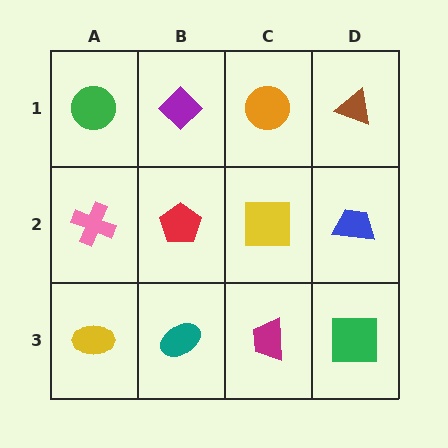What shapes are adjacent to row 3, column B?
A red pentagon (row 2, column B), a yellow ellipse (row 3, column A), a magenta trapezoid (row 3, column C).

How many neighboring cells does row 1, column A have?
2.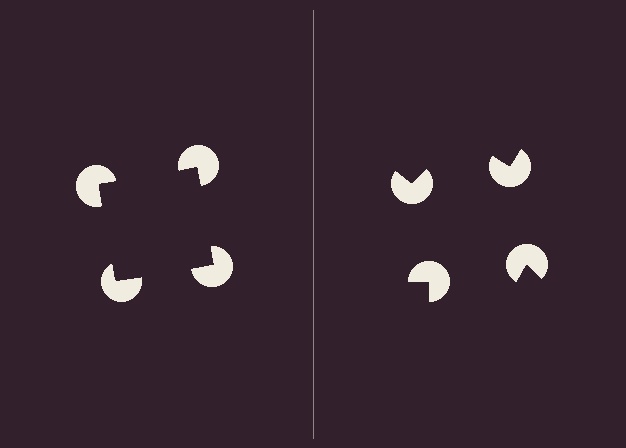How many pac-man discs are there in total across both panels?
8 — 4 on each side.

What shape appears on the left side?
An illusory square.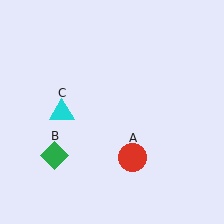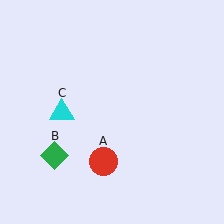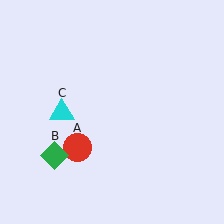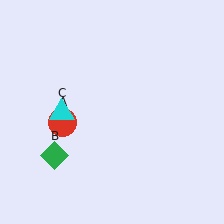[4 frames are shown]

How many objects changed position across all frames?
1 object changed position: red circle (object A).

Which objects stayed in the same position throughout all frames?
Green diamond (object B) and cyan triangle (object C) remained stationary.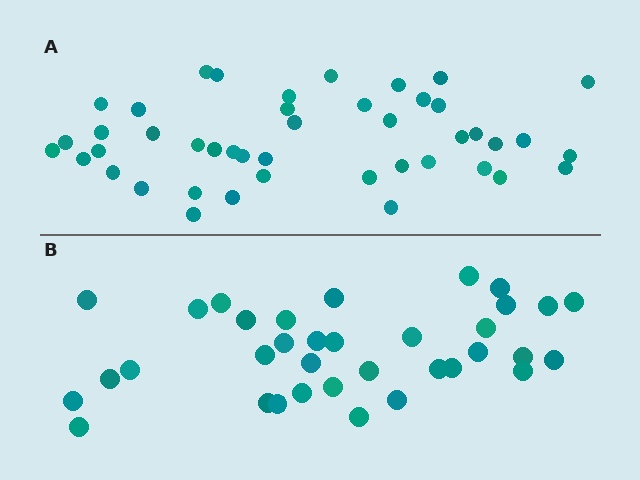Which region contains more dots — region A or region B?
Region A (the top region) has more dots.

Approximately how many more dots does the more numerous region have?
Region A has roughly 8 or so more dots than region B.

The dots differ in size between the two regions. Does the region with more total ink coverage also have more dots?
No. Region B has more total ink coverage because its dots are larger, but region A actually contains more individual dots. Total area can be misleading — the number of items is what matters here.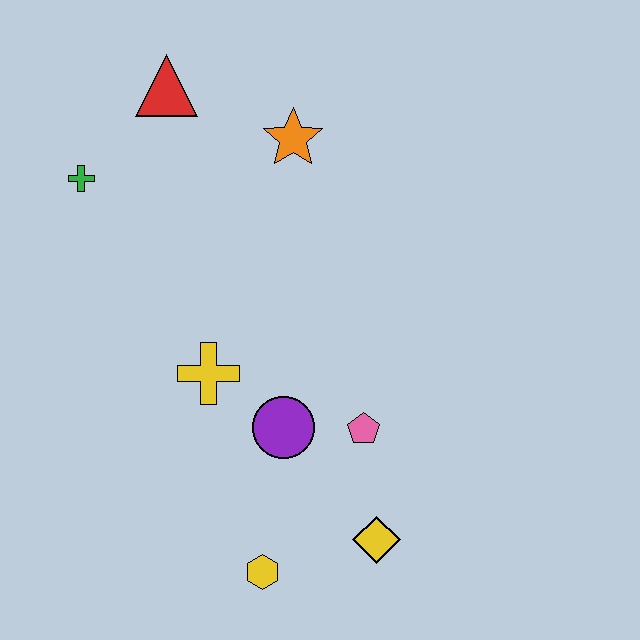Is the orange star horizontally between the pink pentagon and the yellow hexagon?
Yes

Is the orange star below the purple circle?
No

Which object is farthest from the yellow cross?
The red triangle is farthest from the yellow cross.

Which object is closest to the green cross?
The red triangle is closest to the green cross.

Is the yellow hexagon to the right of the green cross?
Yes